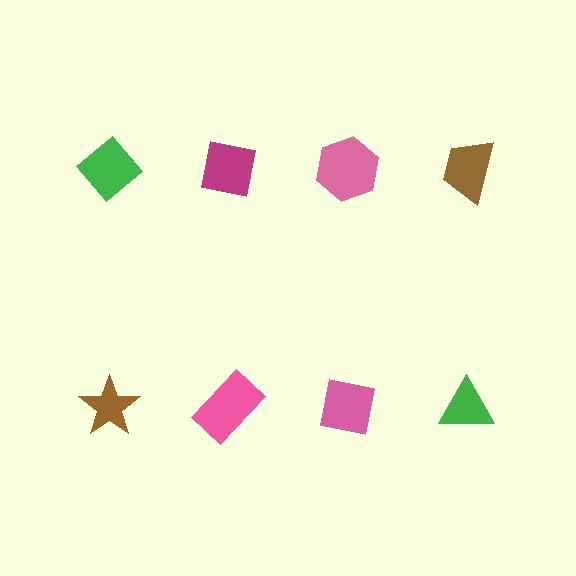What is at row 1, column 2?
A magenta square.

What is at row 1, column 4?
A brown trapezoid.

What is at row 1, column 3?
A pink hexagon.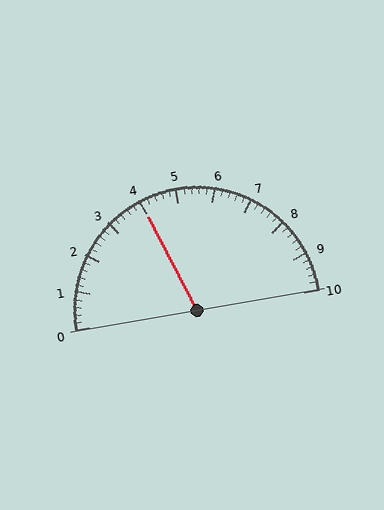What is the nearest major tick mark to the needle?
The nearest major tick mark is 4.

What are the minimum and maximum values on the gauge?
The gauge ranges from 0 to 10.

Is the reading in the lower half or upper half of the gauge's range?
The reading is in the lower half of the range (0 to 10).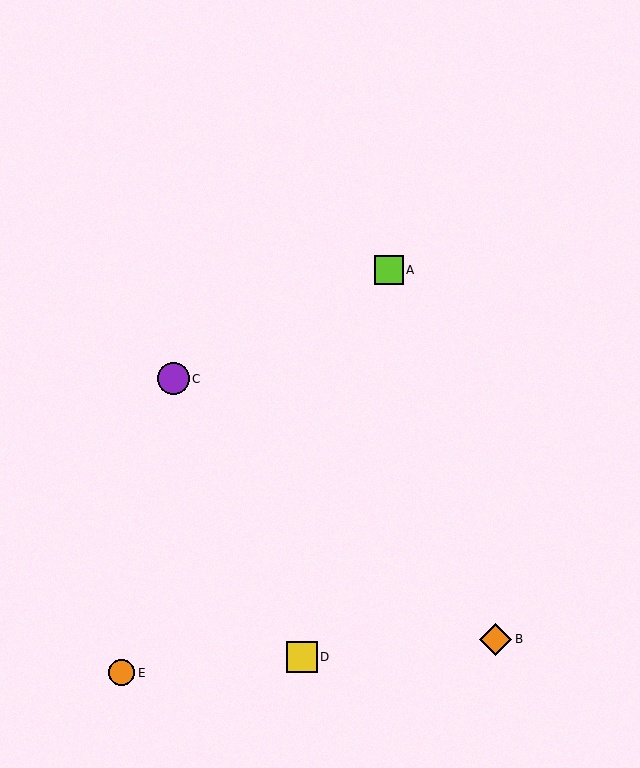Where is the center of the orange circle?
The center of the orange circle is at (122, 673).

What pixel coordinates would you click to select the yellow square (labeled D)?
Click at (302, 657) to select the yellow square D.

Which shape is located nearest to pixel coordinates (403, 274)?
The lime square (labeled A) at (389, 270) is nearest to that location.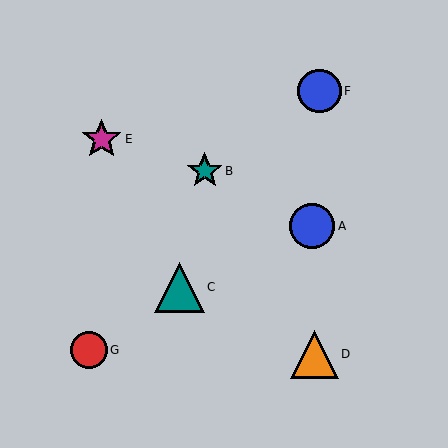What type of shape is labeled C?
Shape C is a teal triangle.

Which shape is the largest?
The teal triangle (labeled C) is the largest.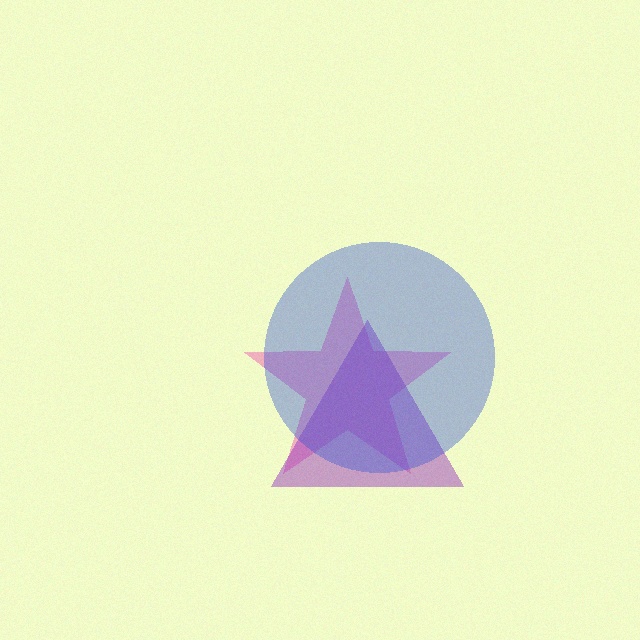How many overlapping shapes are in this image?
There are 3 overlapping shapes in the image.